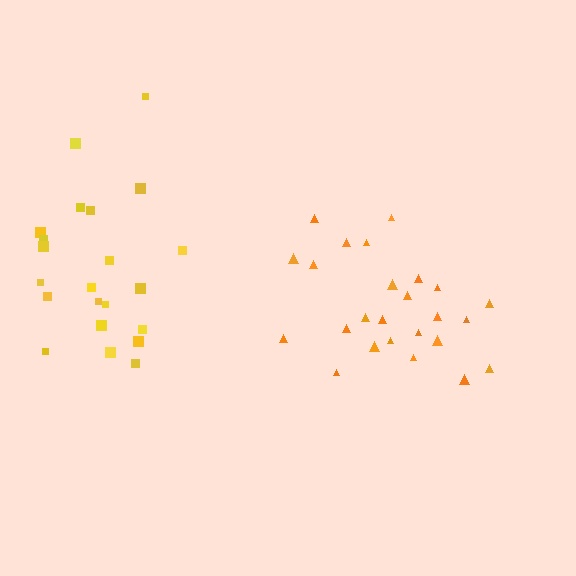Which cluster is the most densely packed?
Orange.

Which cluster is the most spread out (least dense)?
Yellow.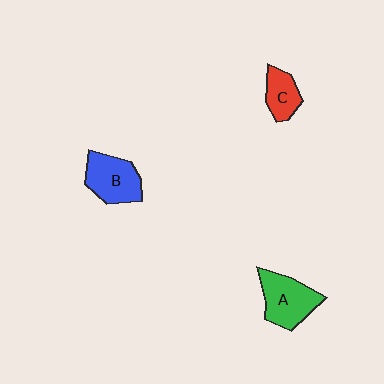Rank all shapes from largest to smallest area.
From largest to smallest: A (green), B (blue), C (red).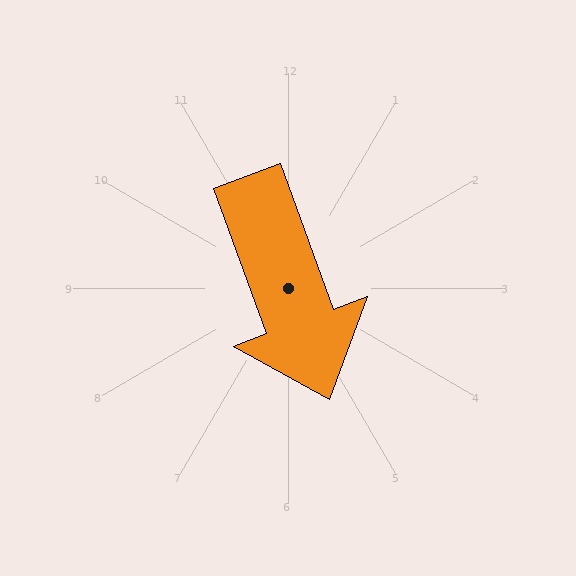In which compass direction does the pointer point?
South.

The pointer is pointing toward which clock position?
Roughly 5 o'clock.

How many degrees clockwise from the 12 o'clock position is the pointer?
Approximately 160 degrees.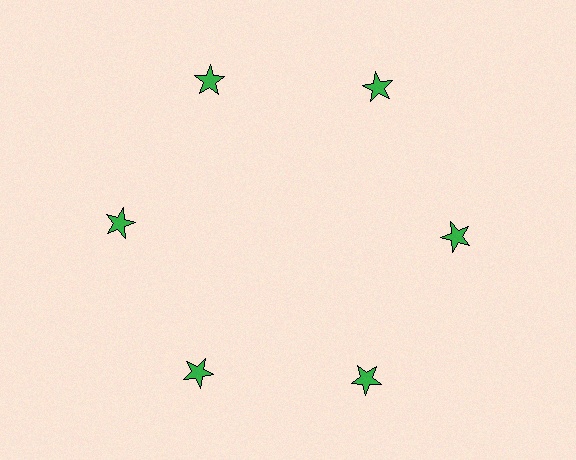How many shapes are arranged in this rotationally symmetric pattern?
There are 6 shapes, arranged in 6 groups of 1.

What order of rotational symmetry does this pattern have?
This pattern has 6-fold rotational symmetry.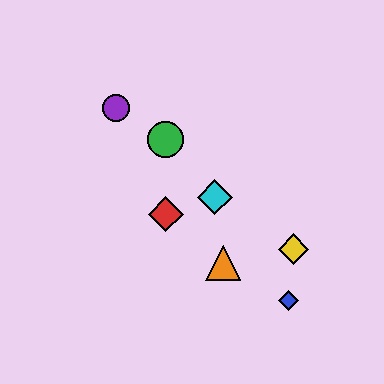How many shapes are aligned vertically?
2 shapes (the red diamond, the green circle) are aligned vertically.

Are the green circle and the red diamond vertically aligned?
Yes, both are at x≈166.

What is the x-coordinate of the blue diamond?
The blue diamond is at x≈288.